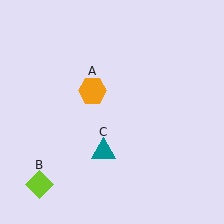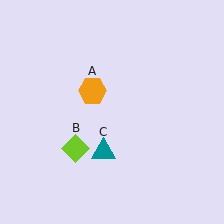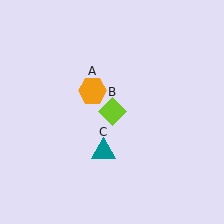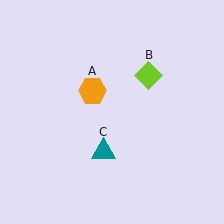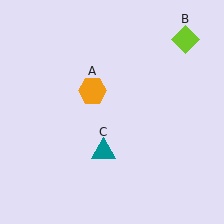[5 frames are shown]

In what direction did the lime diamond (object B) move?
The lime diamond (object B) moved up and to the right.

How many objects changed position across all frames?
1 object changed position: lime diamond (object B).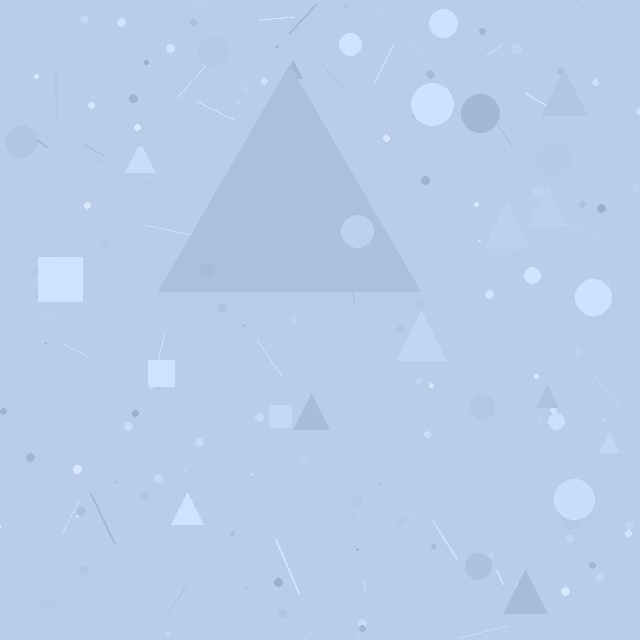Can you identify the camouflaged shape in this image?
The camouflaged shape is a triangle.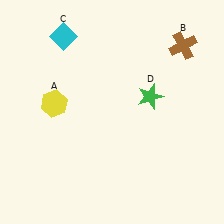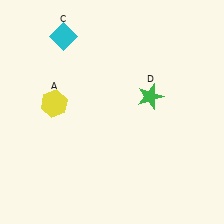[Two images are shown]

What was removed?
The brown cross (B) was removed in Image 2.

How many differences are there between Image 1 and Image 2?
There is 1 difference between the two images.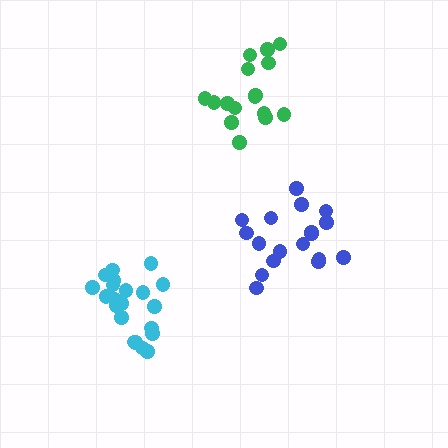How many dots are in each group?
Group 1: 21 dots, Group 2: 16 dots, Group 3: 18 dots (55 total).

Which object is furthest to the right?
The blue cluster is rightmost.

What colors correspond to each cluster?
The clusters are colored: cyan, green, blue.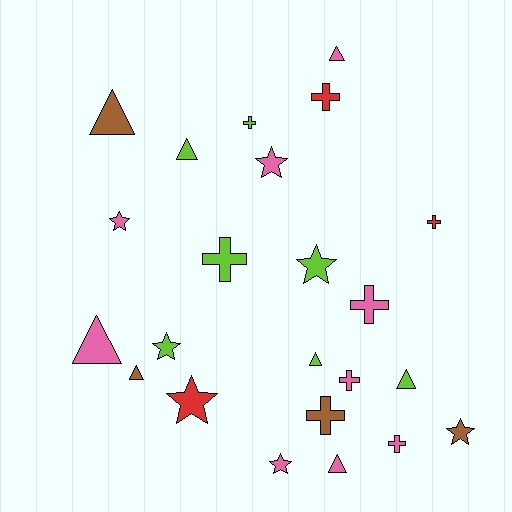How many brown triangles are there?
There are 2 brown triangles.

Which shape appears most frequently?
Triangle, with 8 objects.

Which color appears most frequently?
Pink, with 9 objects.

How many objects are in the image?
There are 23 objects.